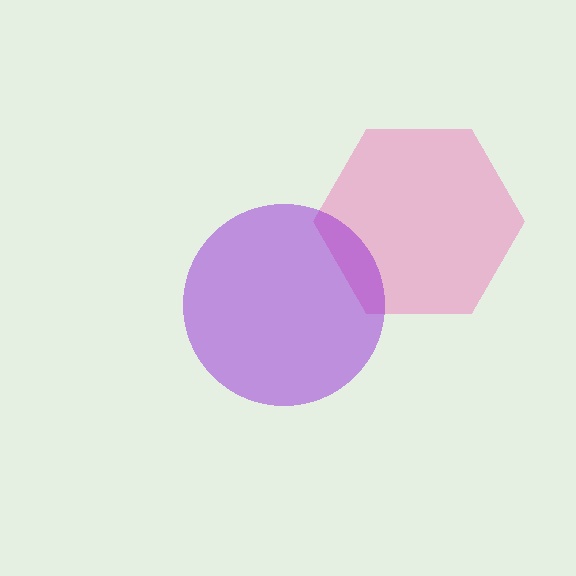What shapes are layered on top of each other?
The layered shapes are: a pink hexagon, a purple circle.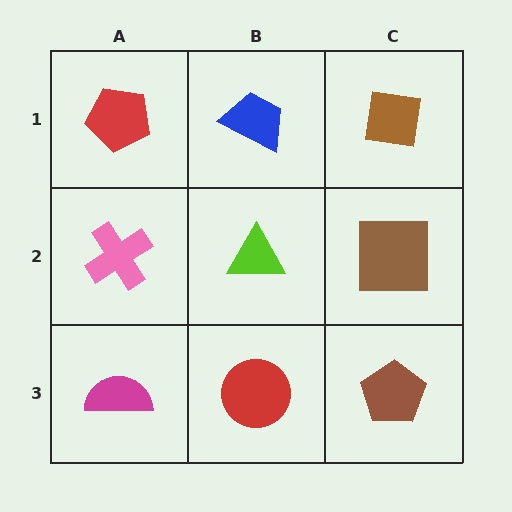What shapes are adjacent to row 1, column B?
A lime triangle (row 2, column B), a red pentagon (row 1, column A), a brown square (row 1, column C).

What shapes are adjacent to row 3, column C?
A brown square (row 2, column C), a red circle (row 3, column B).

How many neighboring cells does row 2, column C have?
3.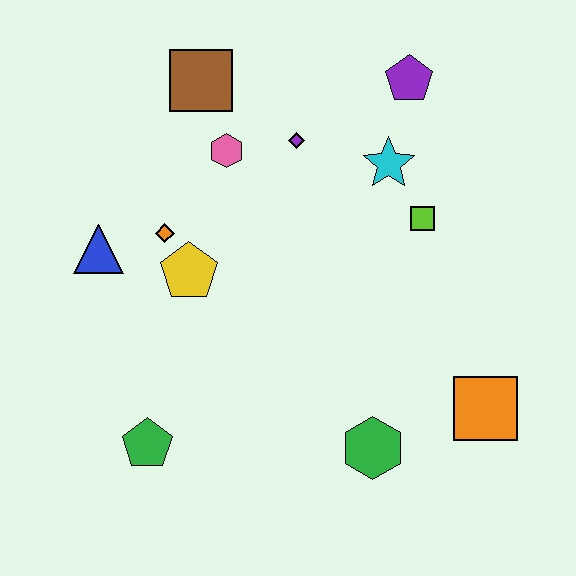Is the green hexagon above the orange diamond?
No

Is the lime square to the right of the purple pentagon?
Yes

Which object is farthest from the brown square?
The orange square is farthest from the brown square.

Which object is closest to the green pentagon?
The yellow pentagon is closest to the green pentagon.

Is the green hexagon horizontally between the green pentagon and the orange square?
Yes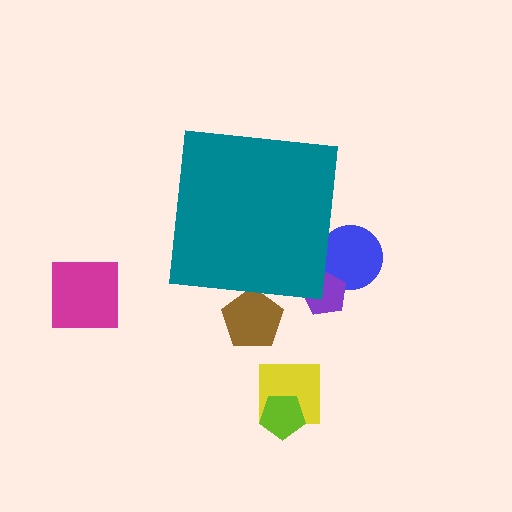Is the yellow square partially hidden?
No, the yellow square is fully visible.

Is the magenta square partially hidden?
No, the magenta square is fully visible.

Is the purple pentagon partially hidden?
Yes, the purple pentagon is partially hidden behind the teal square.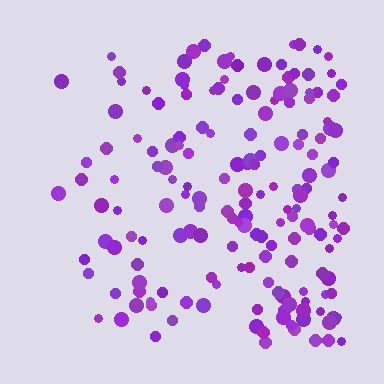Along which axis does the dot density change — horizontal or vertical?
Horizontal.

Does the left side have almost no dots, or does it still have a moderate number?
Still a moderate number, just noticeably fewer than the right.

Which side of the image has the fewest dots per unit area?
The left.